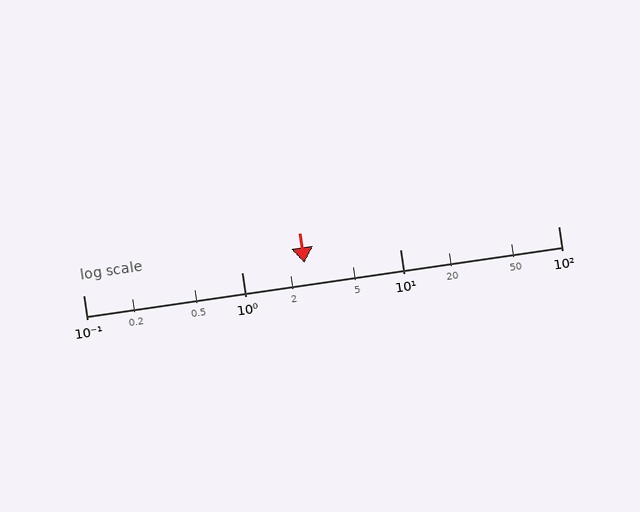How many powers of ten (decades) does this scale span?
The scale spans 3 decades, from 0.1 to 100.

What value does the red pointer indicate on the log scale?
The pointer indicates approximately 2.5.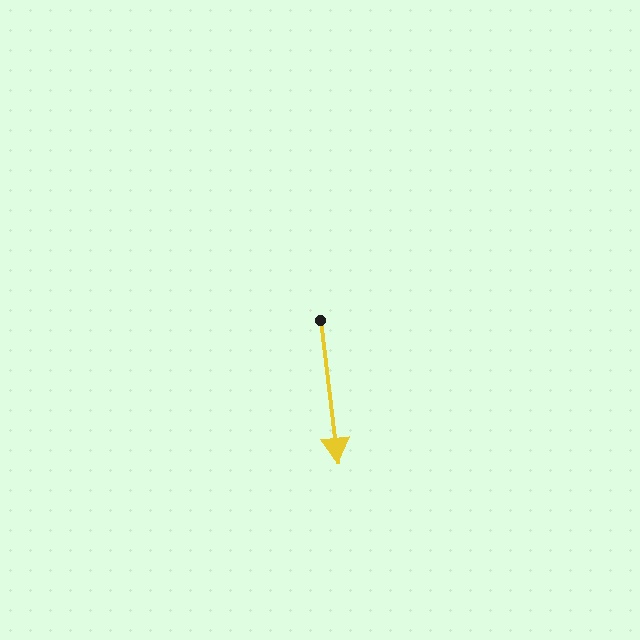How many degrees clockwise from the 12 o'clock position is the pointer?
Approximately 173 degrees.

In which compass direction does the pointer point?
South.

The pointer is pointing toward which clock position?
Roughly 6 o'clock.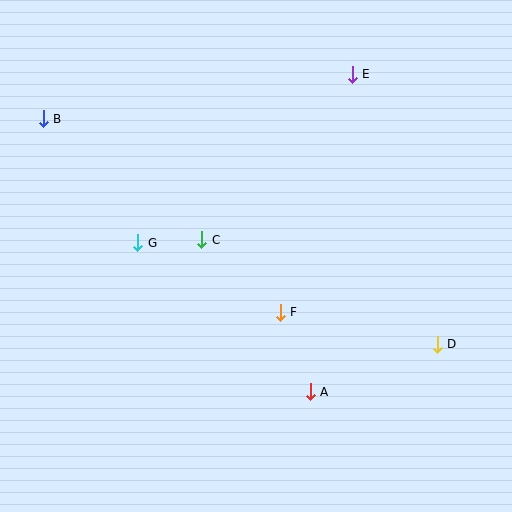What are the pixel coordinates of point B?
Point B is at (43, 119).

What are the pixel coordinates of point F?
Point F is at (280, 312).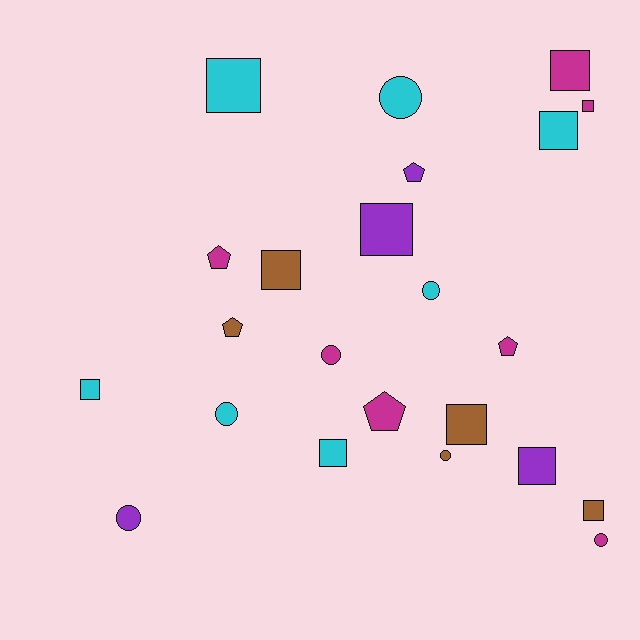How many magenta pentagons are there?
There are 3 magenta pentagons.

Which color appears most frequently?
Magenta, with 7 objects.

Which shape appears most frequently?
Square, with 11 objects.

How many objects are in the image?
There are 23 objects.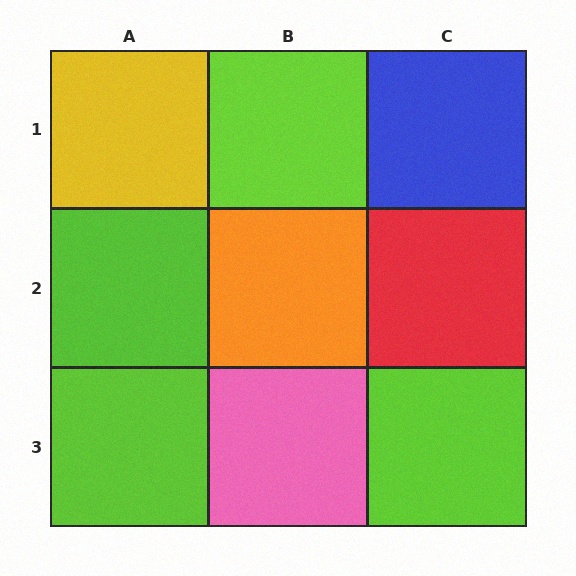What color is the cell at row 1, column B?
Lime.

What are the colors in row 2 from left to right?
Lime, orange, red.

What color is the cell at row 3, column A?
Lime.